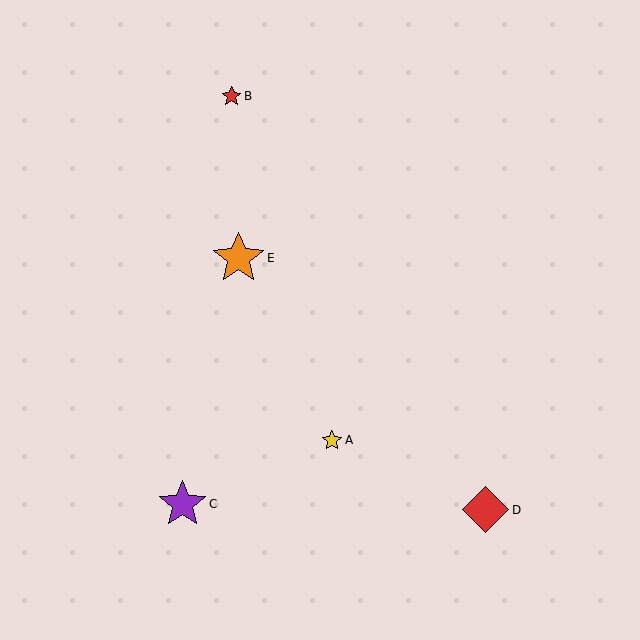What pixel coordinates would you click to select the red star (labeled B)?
Click at (232, 96) to select the red star B.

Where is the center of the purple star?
The center of the purple star is at (183, 504).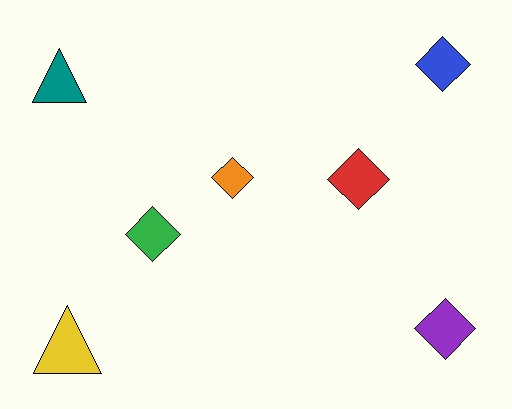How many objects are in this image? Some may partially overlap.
There are 7 objects.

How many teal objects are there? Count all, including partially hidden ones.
There is 1 teal object.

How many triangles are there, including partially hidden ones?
There are 2 triangles.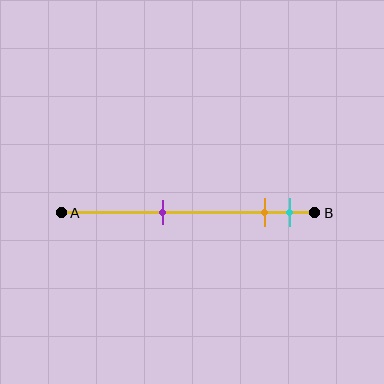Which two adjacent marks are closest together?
The orange and cyan marks are the closest adjacent pair.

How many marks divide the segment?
There are 3 marks dividing the segment.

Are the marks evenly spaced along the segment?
No, the marks are not evenly spaced.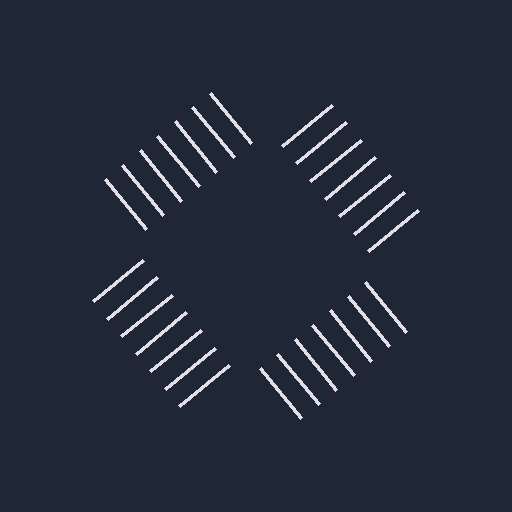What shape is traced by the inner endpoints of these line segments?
An illusory square — the line segments terminate on its edges but no continuous stroke is drawn.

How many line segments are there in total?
28 — 7 along each of the 4 edges.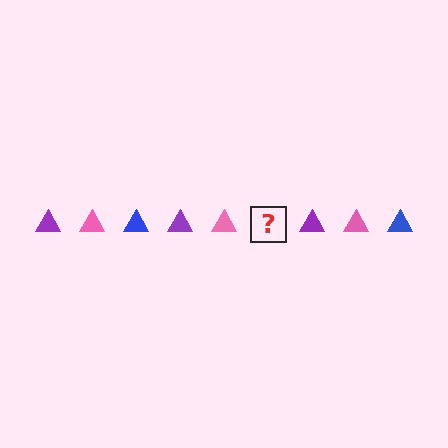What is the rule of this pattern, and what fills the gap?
The rule is that the pattern cycles through purple, pink, blue triangles. The gap should be filled with a blue triangle.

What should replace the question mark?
The question mark should be replaced with a blue triangle.